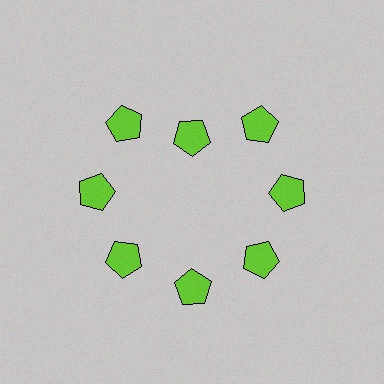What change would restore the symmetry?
The symmetry would be restored by moving it outward, back onto the ring so that all 8 pentagons sit at equal angles and equal distance from the center.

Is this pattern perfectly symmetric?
No. The 8 lime pentagons are arranged in a ring, but one element near the 12 o'clock position is pulled inward toward the center, breaking the 8-fold rotational symmetry.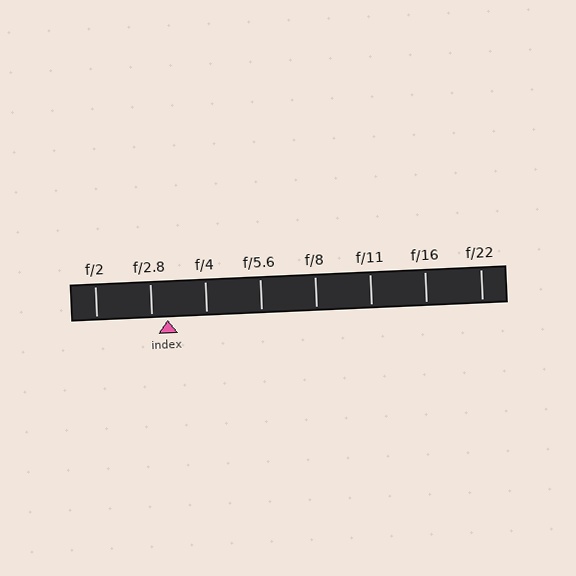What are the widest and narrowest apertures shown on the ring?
The widest aperture shown is f/2 and the narrowest is f/22.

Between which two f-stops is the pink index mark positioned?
The index mark is between f/2.8 and f/4.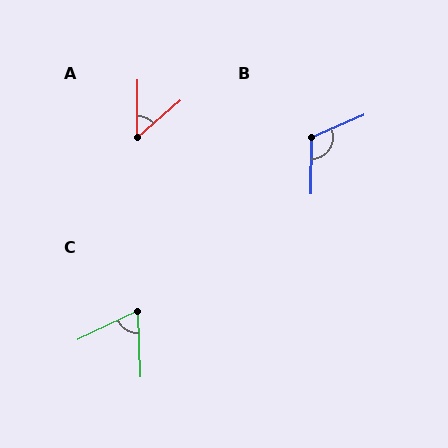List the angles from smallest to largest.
A (48°), C (67°), B (113°).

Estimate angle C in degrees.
Approximately 67 degrees.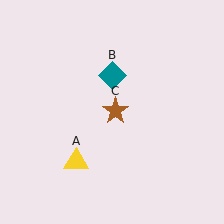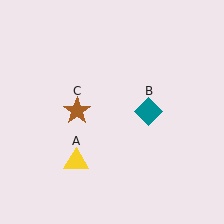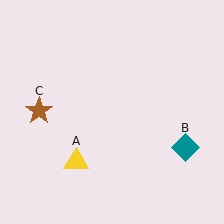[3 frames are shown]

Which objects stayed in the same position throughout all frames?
Yellow triangle (object A) remained stationary.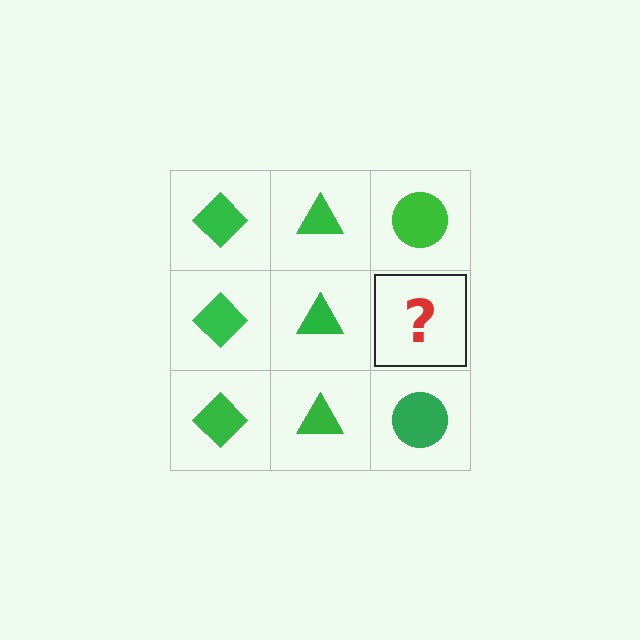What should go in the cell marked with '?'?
The missing cell should contain a green circle.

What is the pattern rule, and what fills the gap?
The rule is that each column has a consistent shape. The gap should be filled with a green circle.